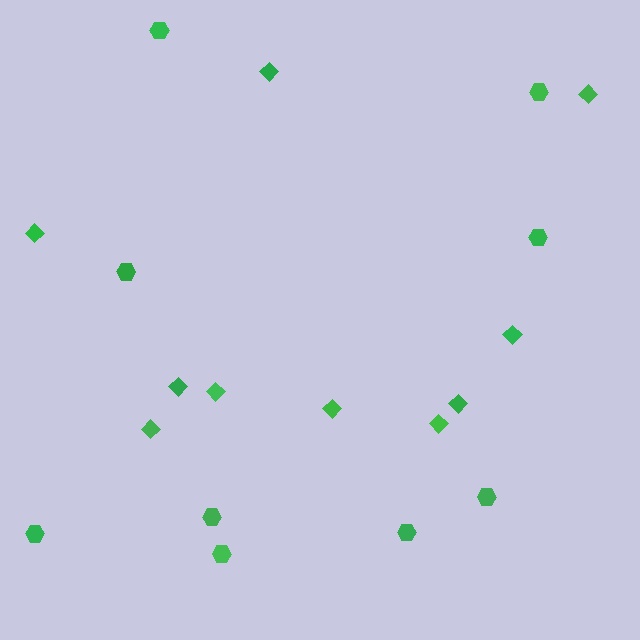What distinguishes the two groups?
There are 2 groups: one group of diamonds (10) and one group of hexagons (9).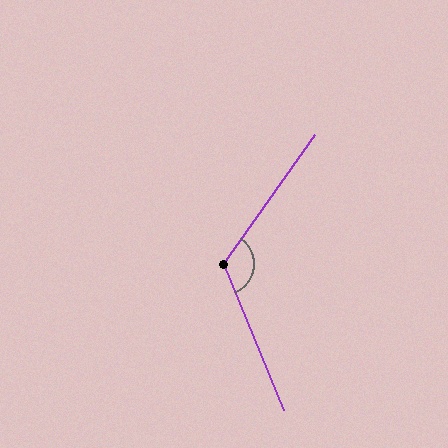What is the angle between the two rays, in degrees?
Approximately 122 degrees.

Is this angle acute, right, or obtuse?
It is obtuse.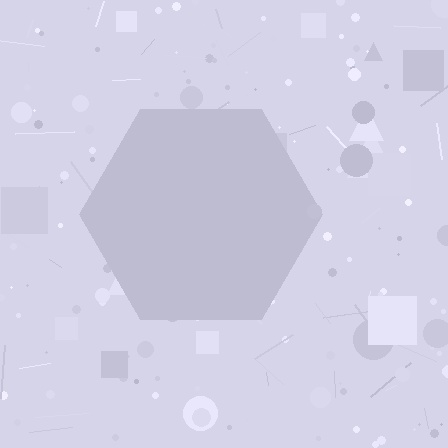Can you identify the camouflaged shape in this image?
The camouflaged shape is a hexagon.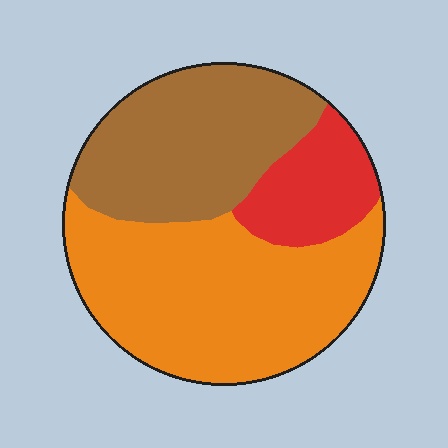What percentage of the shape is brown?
Brown covers around 35% of the shape.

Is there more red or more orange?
Orange.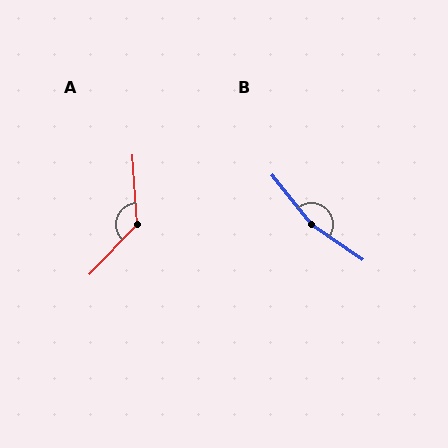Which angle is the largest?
B, at approximately 163 degrees.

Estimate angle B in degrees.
Approximately 163 degrees.